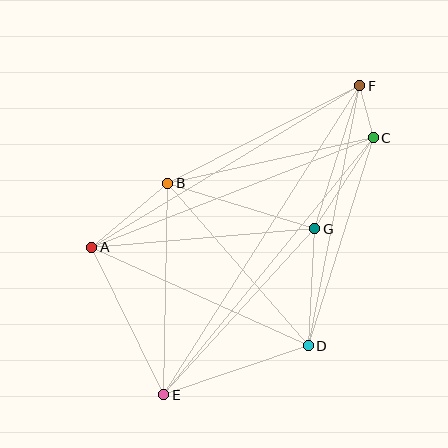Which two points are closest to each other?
Points C and F are closest to each other.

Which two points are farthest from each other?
Points E and F are farthest from each other.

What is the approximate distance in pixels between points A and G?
The distance between A and G is approximately 224 pixels.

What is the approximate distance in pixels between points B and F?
The distance between B and F is approximately 215 pixels.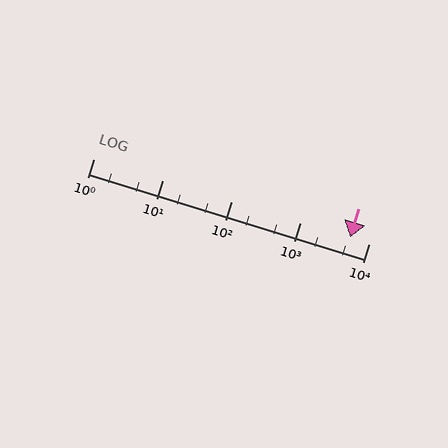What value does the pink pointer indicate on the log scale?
The pointer indicates approximately 5400.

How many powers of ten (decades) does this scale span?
The scale spans 4 decades, from 1 to 10000.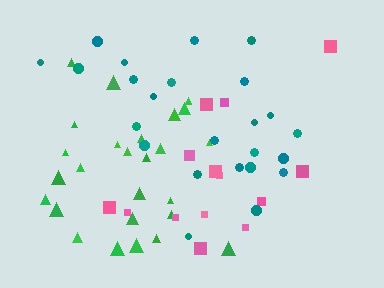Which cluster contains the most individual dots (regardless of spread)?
Green (27).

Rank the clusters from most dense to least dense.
green, teal, pink.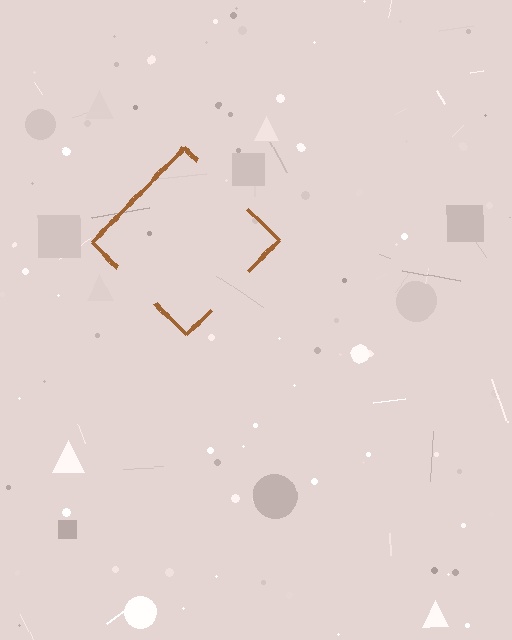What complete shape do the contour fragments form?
The contour fragments form a diamond.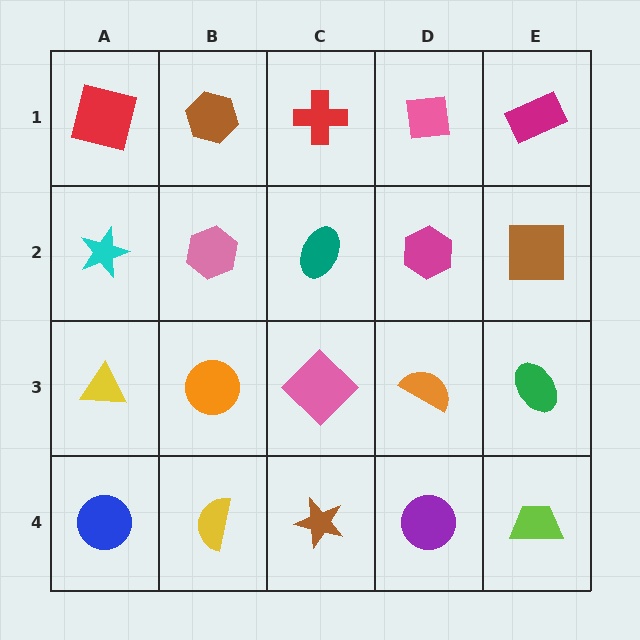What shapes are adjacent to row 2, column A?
A red square (row 1, column A), a yellow triangle (row 3, column A), a pink hexagon (row 2, column B).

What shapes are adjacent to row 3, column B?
A pink hexagon (row 2, column B), a yellow semicircle (row 4, column B), a yellow triangle (row 3, column A), a pink diamond (row 3, column C).